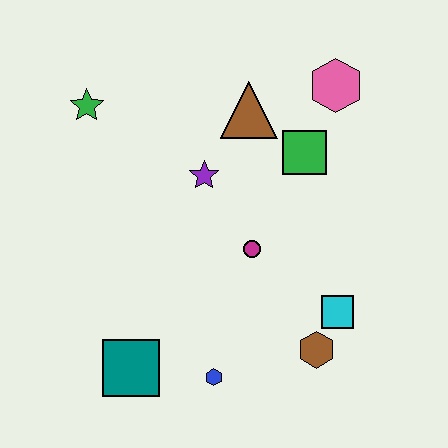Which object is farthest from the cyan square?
The green star is farthest from the cyan square.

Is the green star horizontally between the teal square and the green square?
No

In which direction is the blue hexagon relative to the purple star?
The blue hexagon is below the purple star.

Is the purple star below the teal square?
No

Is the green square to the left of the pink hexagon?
Yes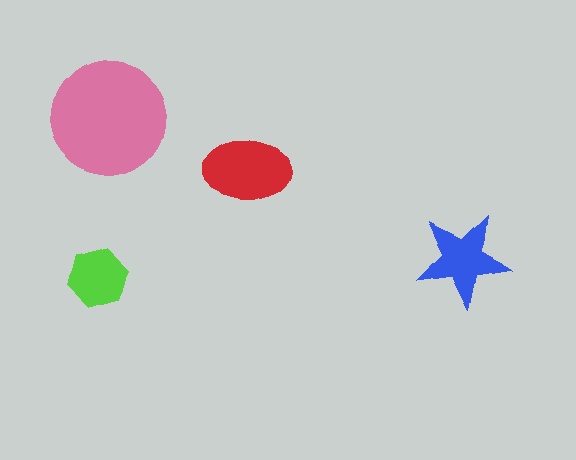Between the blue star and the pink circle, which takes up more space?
The pink circle.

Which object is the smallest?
The lime hexagon.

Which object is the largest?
The pink circle.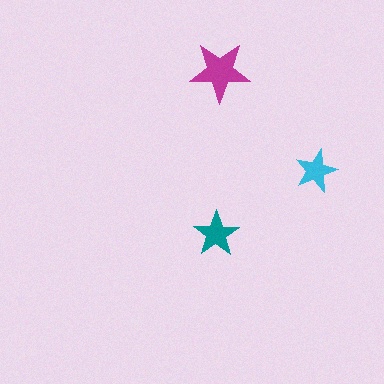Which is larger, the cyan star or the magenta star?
The magenta one.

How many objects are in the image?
There are 3 objects in the image.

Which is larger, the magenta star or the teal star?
The magenta one.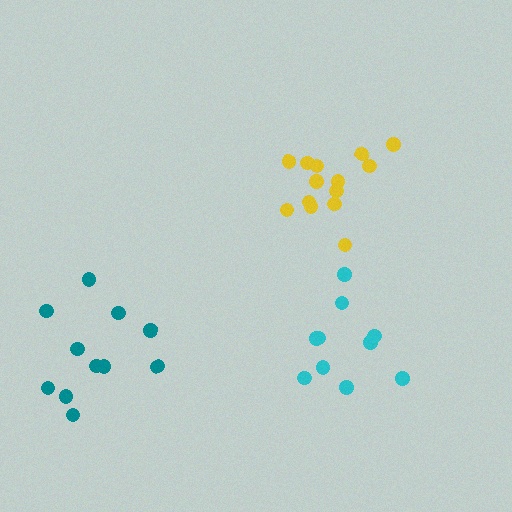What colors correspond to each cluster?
The clusters are colored: teal, yellow, cyan.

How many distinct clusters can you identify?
There are 3 distinct clusters.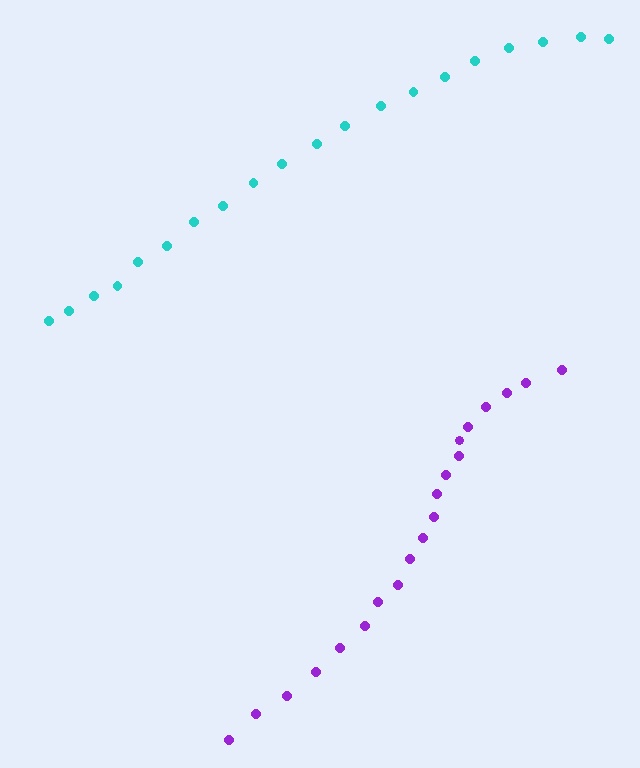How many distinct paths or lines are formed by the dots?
There are 2 distinct paths.